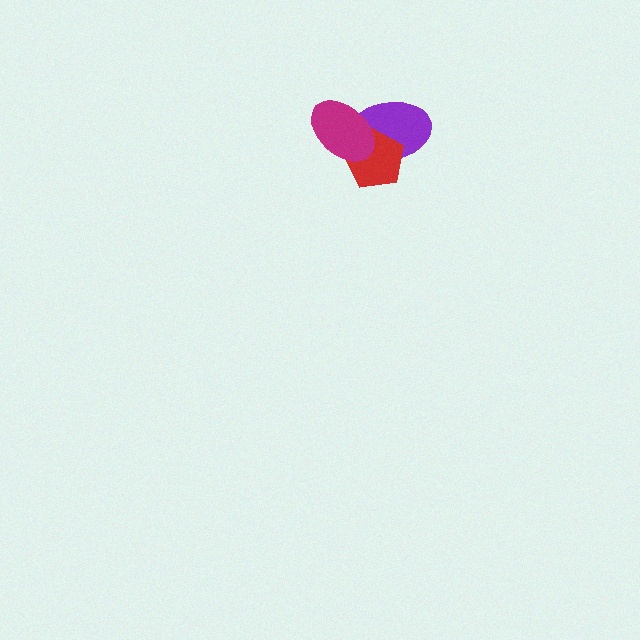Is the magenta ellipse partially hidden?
No, no other shape covers it.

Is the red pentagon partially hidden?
Yes, it is partially covered by another shape.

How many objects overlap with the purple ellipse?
2 objects overlap with the purple ellipse.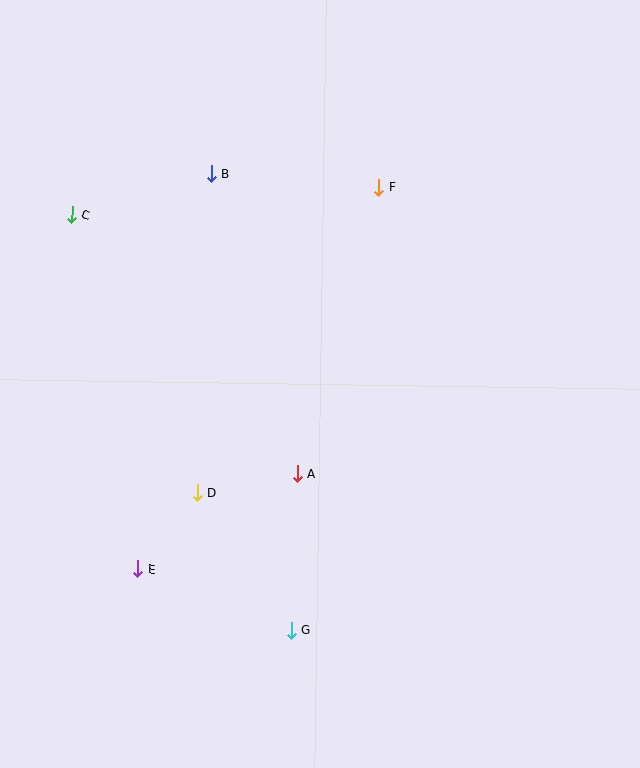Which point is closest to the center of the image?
Point A at (297, 473) is closest to the center.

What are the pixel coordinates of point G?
Point G is at (291, 630).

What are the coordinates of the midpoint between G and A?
The midpoint between G and A is at (294, 552).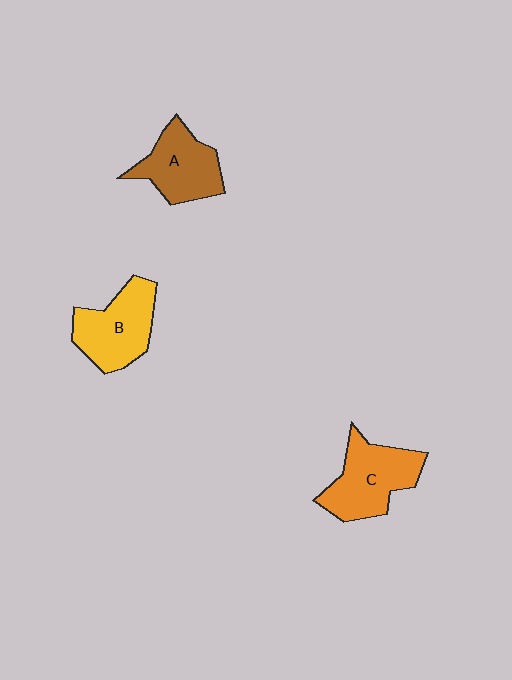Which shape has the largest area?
Shape C (orange).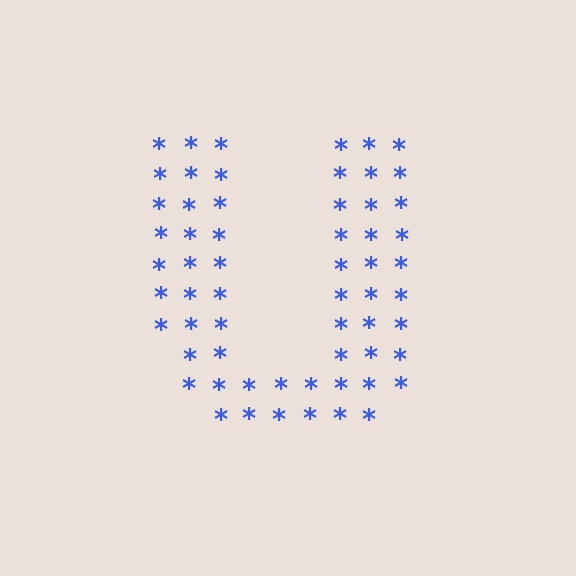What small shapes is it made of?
It is made of small asterisks.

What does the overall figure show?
The overall figure shows the letter U.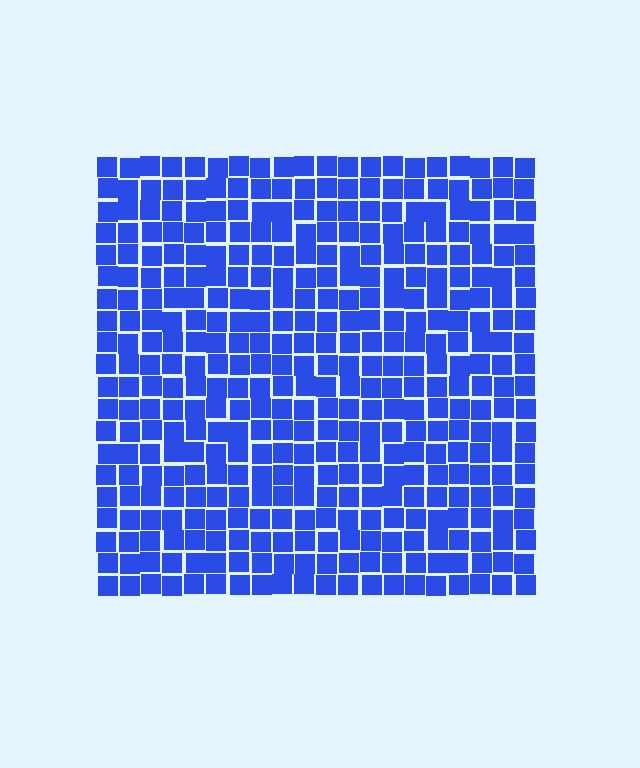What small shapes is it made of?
It is made of small squares.